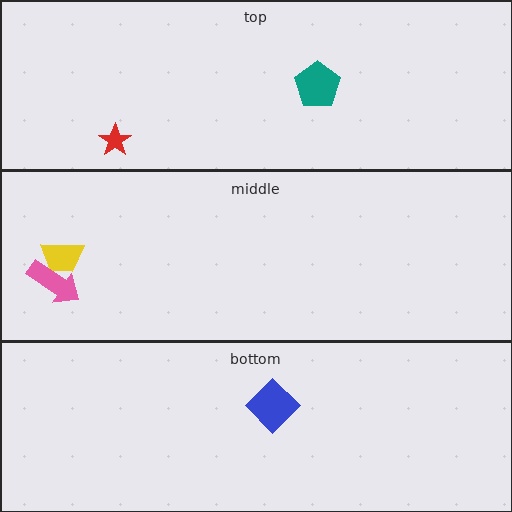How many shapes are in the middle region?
2.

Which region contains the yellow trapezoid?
The middle region.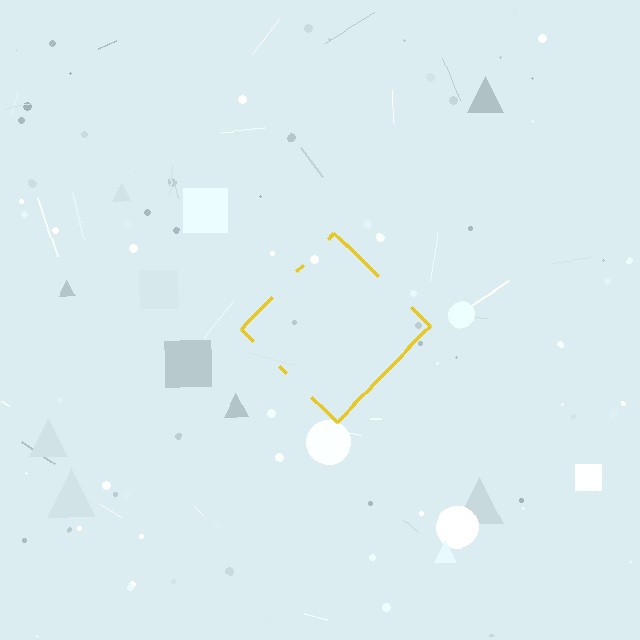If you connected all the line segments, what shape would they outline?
They would outline a diamond.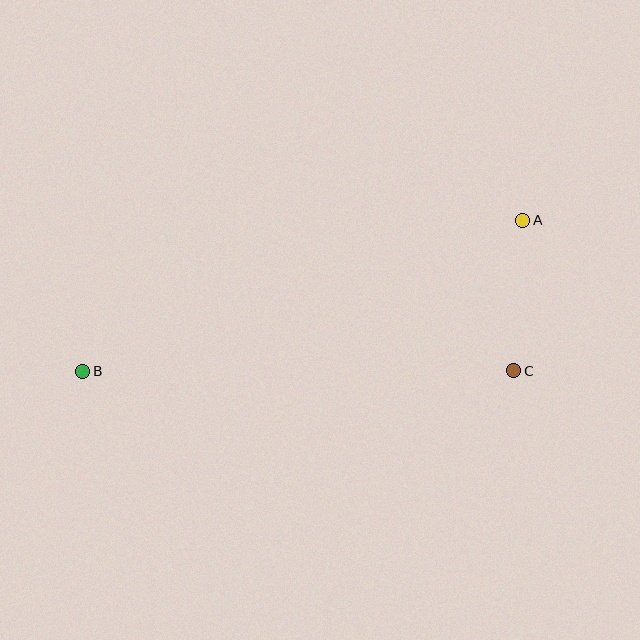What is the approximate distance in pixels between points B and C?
The distance between B and C is approximately 431 pixels.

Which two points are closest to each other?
Points A and C are closest to each other.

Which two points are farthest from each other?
Points A and B are farthest from each other.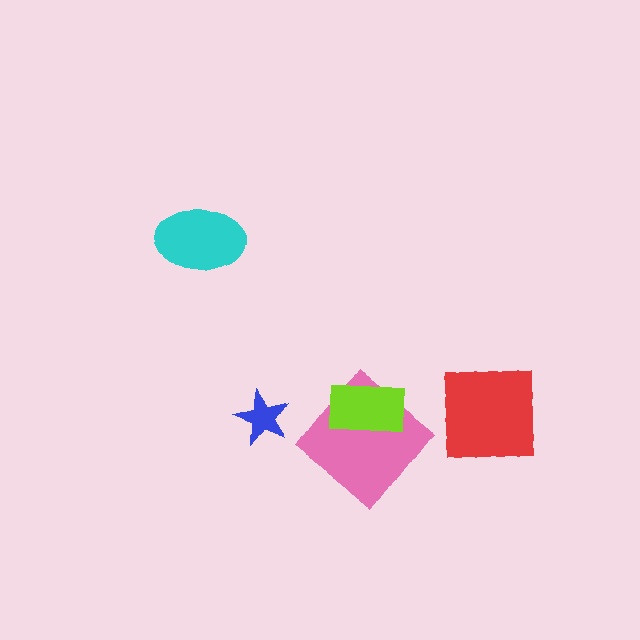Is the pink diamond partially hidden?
Yes, it is partially covered by another shape.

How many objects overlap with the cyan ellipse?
0 objects overlap with the cyan ellipse.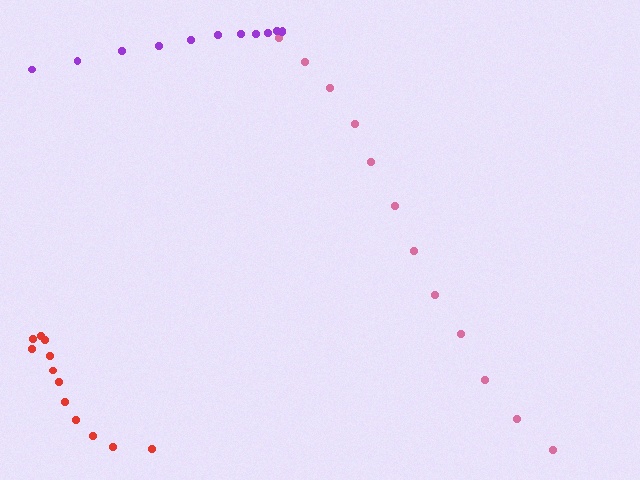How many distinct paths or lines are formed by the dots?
There are 3 distinct paths.